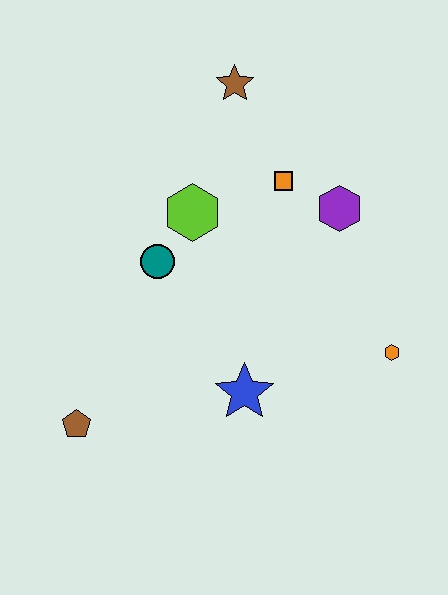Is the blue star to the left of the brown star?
No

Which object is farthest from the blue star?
The brown star is farthest from the blue star.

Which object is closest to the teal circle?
The lime hexagon is closest to the teal circle.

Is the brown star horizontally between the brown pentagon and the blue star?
Yes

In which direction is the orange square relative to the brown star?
The orange square is below the brown star.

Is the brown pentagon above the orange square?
No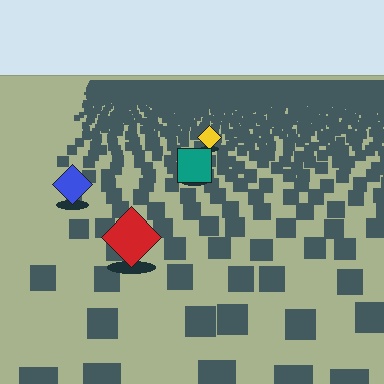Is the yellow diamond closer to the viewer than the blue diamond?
No. The blue diamond is closer — you can tell from the texture gradient: the ground texture is coarser near it.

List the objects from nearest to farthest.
From nearest to farthest: the red diamond, the blue diamond, the teal square, the yellow diamond.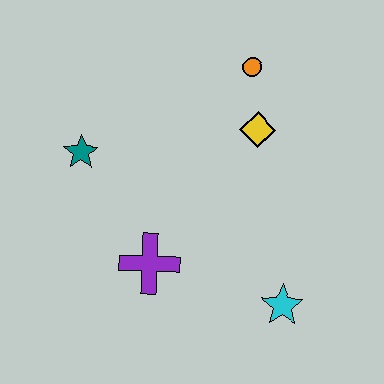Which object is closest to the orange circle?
The yellow diamond is closest to the orange circle.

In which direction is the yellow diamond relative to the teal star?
The yellow diamond is to the right of the teal star.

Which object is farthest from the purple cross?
The orange circle is farthest from the purple cross.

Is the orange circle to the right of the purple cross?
Yes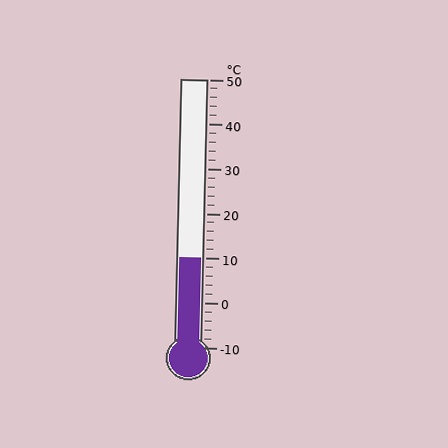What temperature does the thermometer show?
The thermometer shows approximately 10°C.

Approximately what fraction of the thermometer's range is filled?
The thermometer is filled to approximately 35% of its range.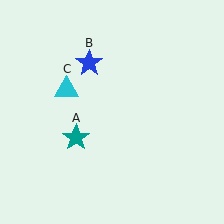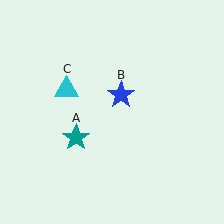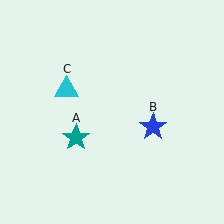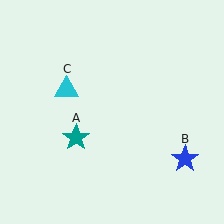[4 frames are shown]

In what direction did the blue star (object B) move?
The blue star (object B) moved down and to the right.